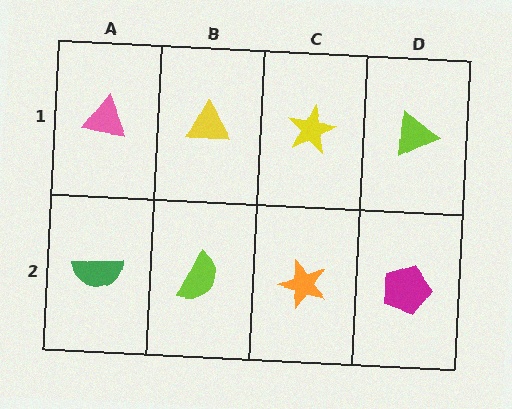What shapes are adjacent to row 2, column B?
A yellow triangle (row 1, column B), a green semicircle (row 2, column A), an orange star (row 2, column C).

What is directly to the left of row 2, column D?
An orange star.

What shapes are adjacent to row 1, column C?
An orange star (row 2, column C), a yellow triangle (row 1, column B), a lime triangle (row 1, column D).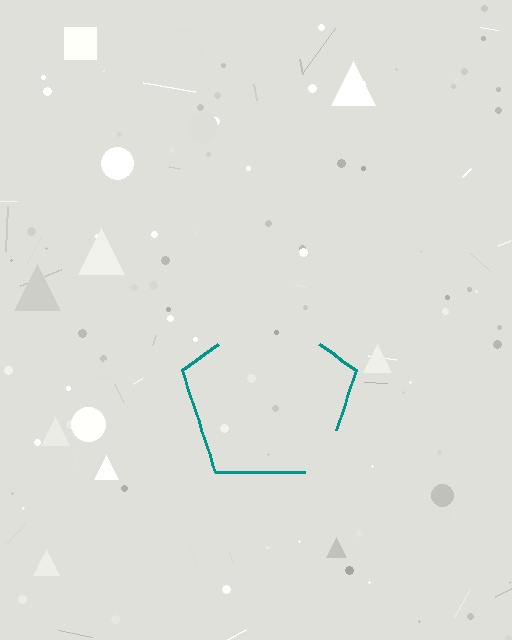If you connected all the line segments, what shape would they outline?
They would outline a pentagon.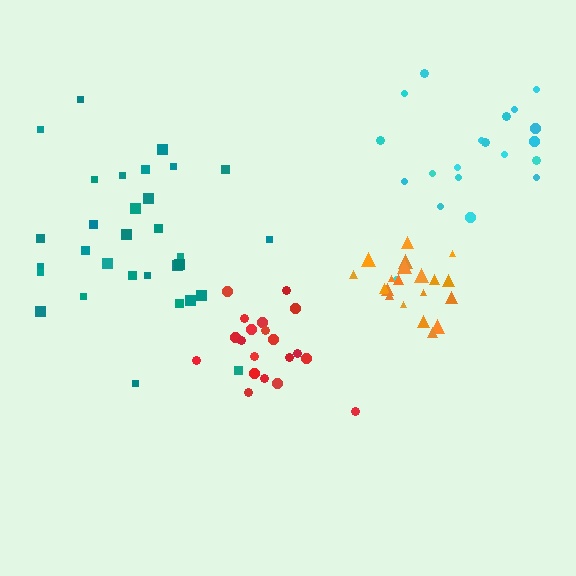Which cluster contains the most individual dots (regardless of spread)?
Teal (31).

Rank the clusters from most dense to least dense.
orange, red, teal, cyan.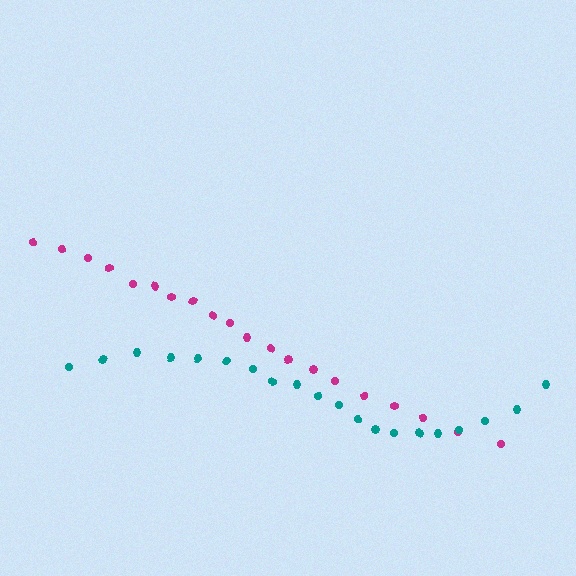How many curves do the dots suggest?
There are 2 distinct paths.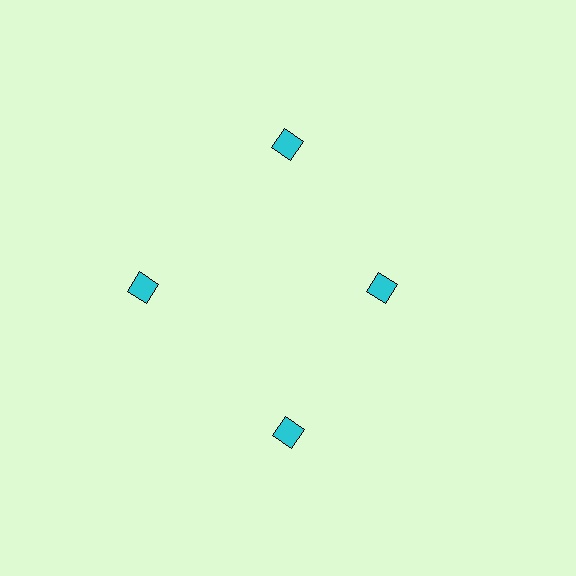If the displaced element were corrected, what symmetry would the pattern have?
It would have 4-fold rotational symmetry — the pattern would map onto itself every 90 degrees.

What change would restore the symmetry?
The symmetry would be restored by moving it outward, back onto the ring so that all 4 diamonds sit at equal angles and equal distance from the center.